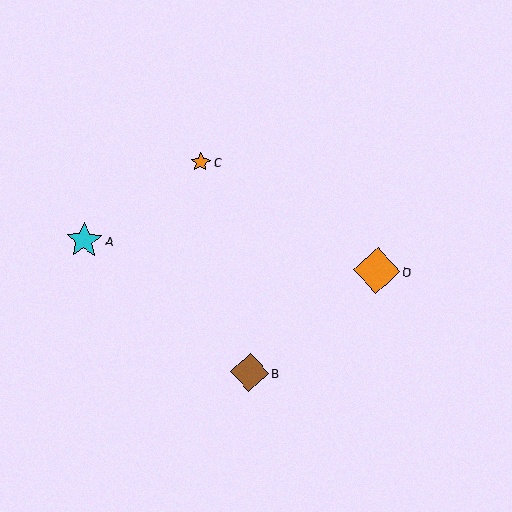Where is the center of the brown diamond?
The center of the brown diamond is at (250, 372).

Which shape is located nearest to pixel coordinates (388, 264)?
The orange diamond (labeled D) at (377, 271) is nearest to that location.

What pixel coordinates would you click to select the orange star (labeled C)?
Click at (201, 162) to select the orange star C.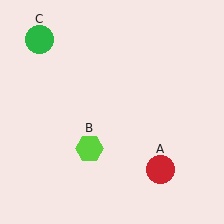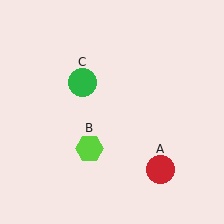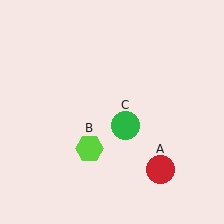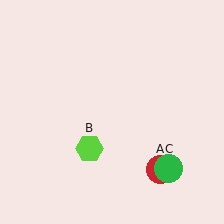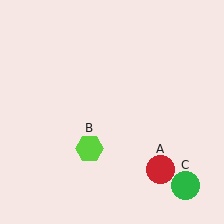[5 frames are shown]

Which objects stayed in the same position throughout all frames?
Red circle (object A) and lime hexagon (object B) remained stationary.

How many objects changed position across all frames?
1 object changed position: green circle (object C).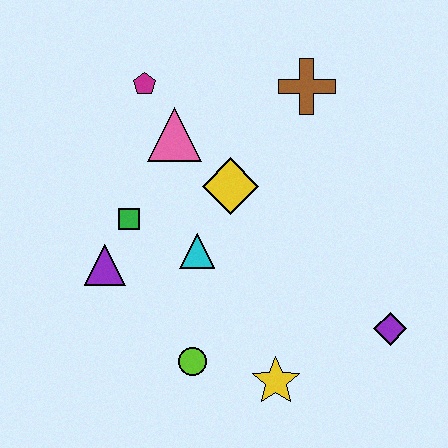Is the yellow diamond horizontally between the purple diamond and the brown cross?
No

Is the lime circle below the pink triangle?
Yes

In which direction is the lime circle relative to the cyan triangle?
The lime circle is below the cyan triangle.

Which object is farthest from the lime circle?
The brown cross is farthest from the lime circle.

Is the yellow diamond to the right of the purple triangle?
Yes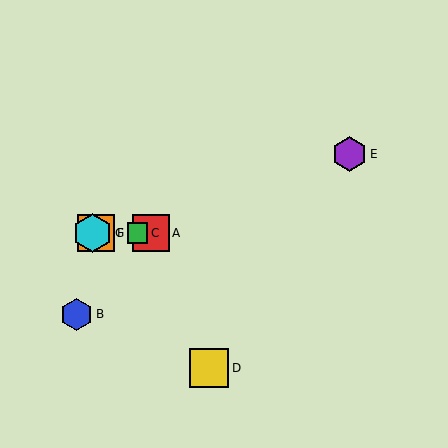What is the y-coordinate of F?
Object F is at y≈233.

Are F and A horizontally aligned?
Yes, both are at y≈233.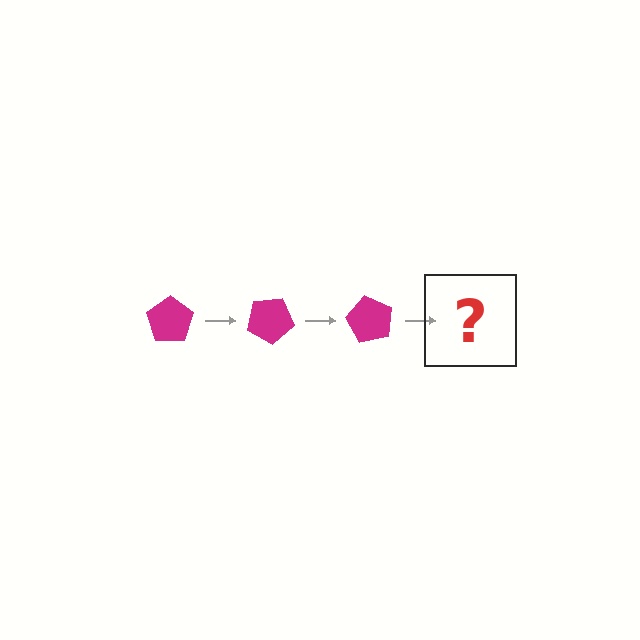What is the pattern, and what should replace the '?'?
The pattern is that the pentagon rotates 30 degrees each step. The '?' should be a magenta pentagon rotated 90 degrees.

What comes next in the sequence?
The next element should be a magenta pentagon rotated 90 degrees.